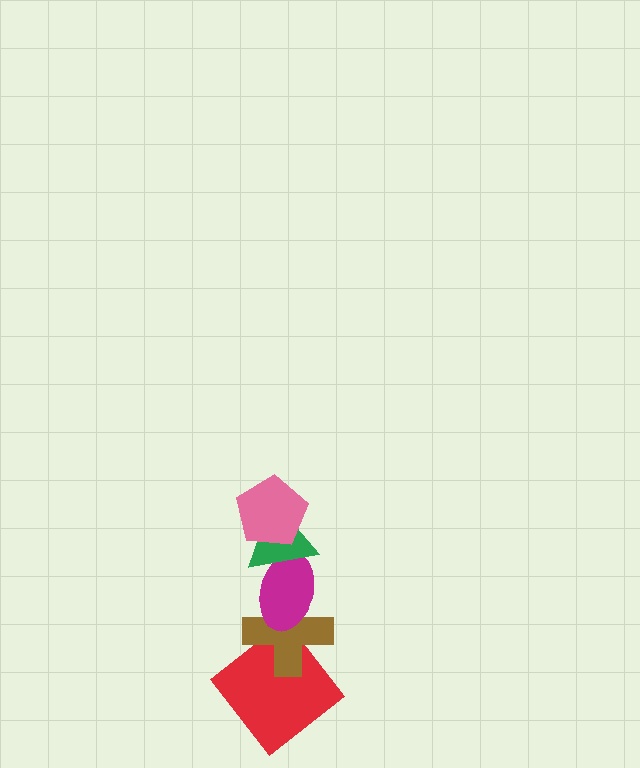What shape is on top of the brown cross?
The magenta ellipse is on top of the brown cross.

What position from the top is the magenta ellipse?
The magenta ellipse is 3rd from the top.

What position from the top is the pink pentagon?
The pink pentagon is 1st from the top.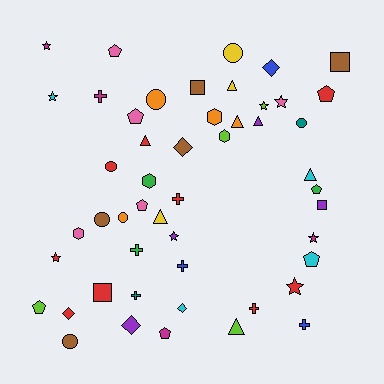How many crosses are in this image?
There are 7 crosses.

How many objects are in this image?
There are 50 objects.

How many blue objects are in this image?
There are 3 blue objects.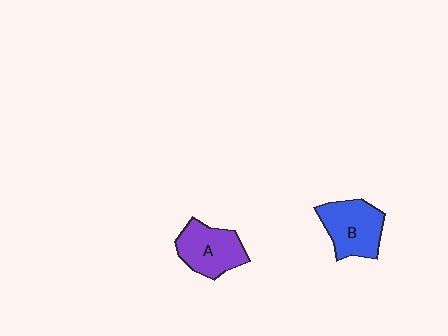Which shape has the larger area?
Shape B (blue).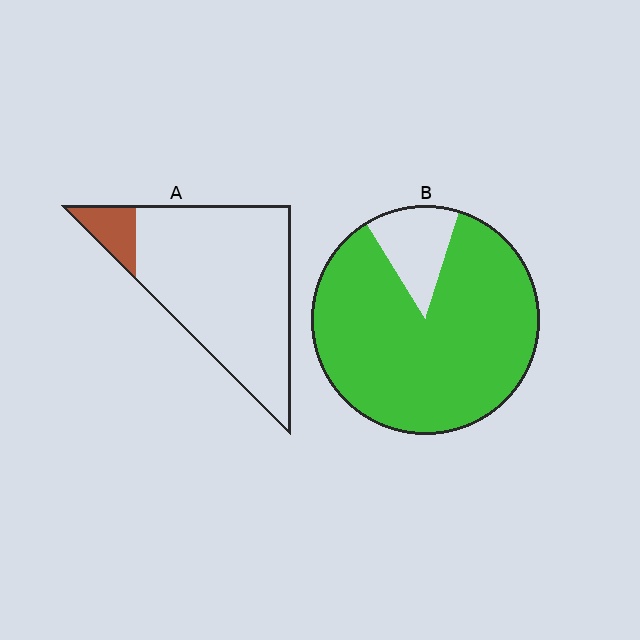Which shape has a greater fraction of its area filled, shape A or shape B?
Shape B.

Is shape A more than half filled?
No.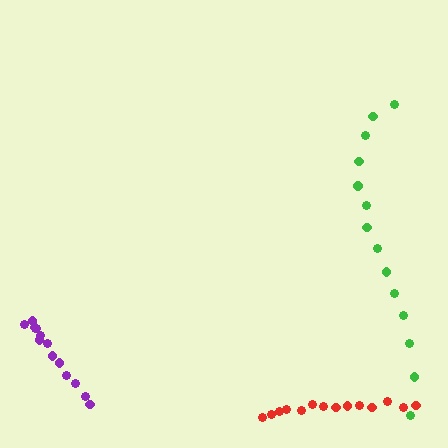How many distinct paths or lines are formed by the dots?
There are 3 distinct paths.